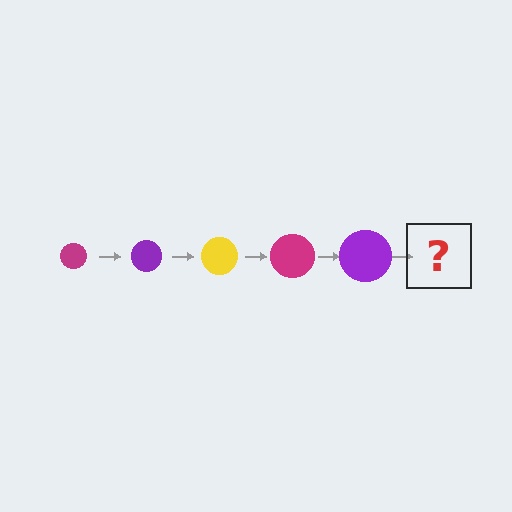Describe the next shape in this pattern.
It should be a yellow circle, larger than the previous one.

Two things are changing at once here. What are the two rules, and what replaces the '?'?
The two rules are that the circle grows larger each step and the color cycles through magenta, purple, and yellow. The '?' should be a yellow circle, larger than the previous one.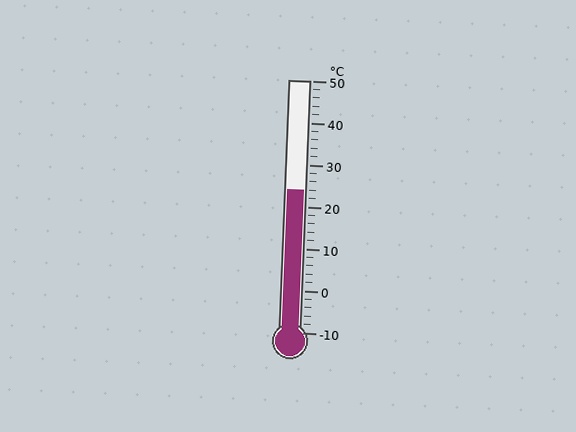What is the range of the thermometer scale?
The thermometer scale ranges from -10°C to 50°C.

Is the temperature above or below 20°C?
The temperature is above 20°C.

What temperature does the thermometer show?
The thermometer shows approximately 24°C.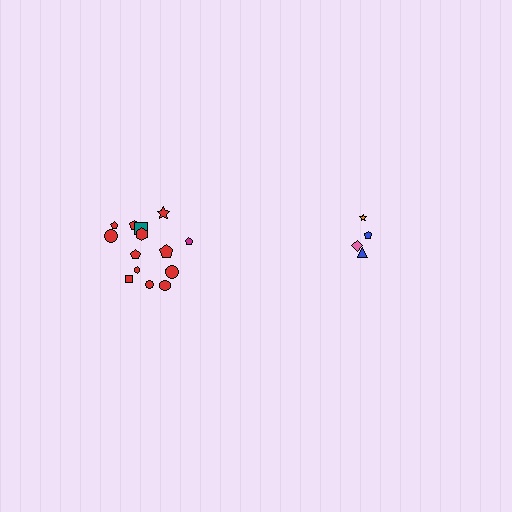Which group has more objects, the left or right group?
The left group.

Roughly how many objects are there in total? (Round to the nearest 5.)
Roughly 20 objects in total.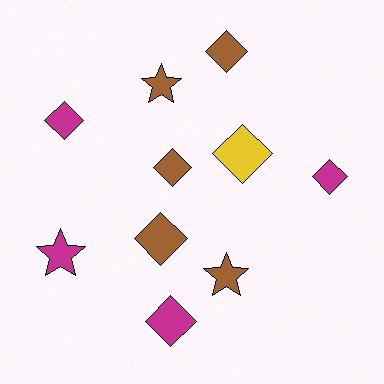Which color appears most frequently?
Brown, with 5 objects.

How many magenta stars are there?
There is 1 magenta star.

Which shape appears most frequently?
Diamond, with 7 objects.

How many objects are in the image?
There are 10 objects.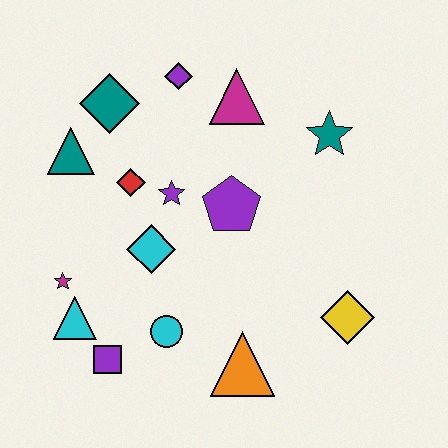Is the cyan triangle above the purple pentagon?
No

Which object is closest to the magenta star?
The cyan triangle is closest to the magenta star.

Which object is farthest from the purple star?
The yellow diamond is farthest from the purple star.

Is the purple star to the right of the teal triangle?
Yes